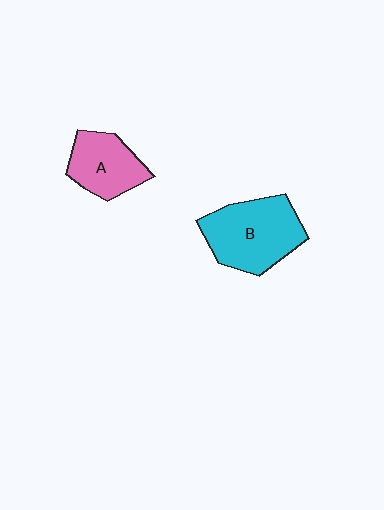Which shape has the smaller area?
Shape A (pink).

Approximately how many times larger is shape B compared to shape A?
Approximately 1.5 times.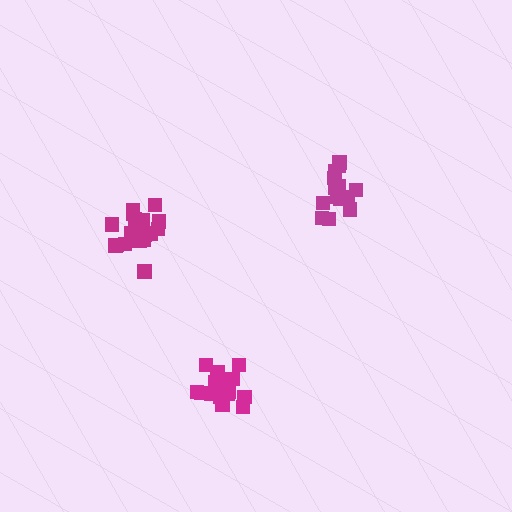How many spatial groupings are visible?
There are 3 spatial groupings.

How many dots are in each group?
Group 1: 21 dots, Group 2: 16 dots, Group 3: 15 dots (52 total).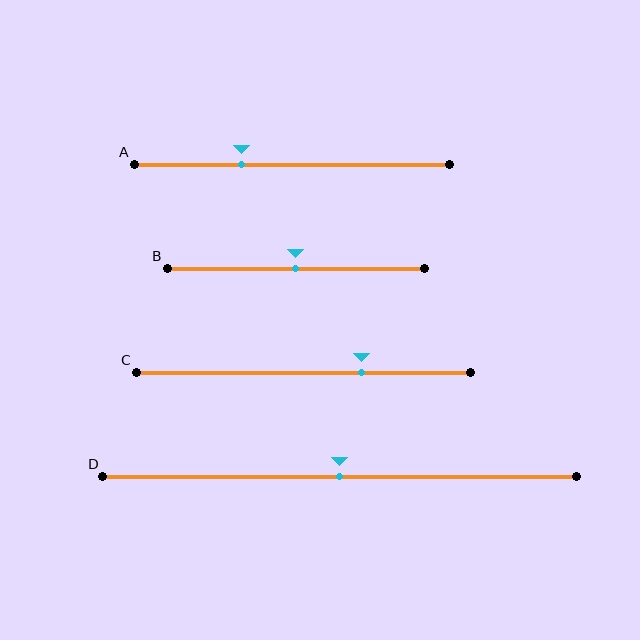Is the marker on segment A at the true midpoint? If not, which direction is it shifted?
No, the marker on segment A is shifted to the left by about 16% of the segment length.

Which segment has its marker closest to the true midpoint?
Segment B has its marker closest to the true midpoint.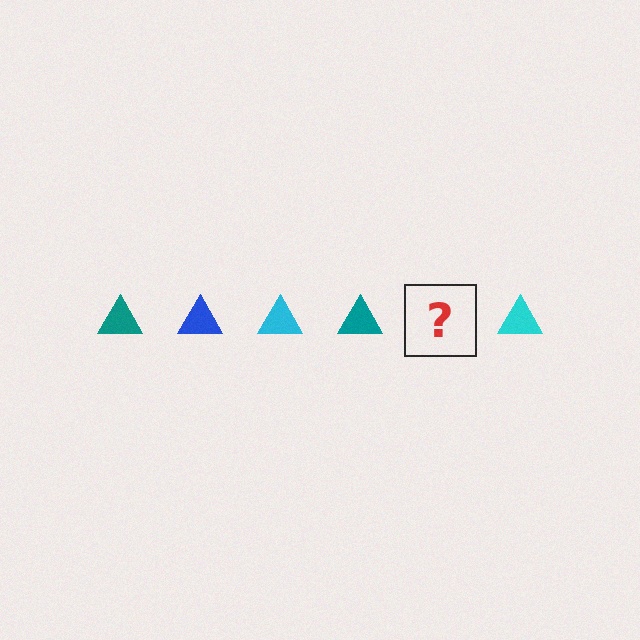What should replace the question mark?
The question mark should be replaced with a blue triangle.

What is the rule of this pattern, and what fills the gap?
The rule is that the pattern cycles through teal, blue, cyan triangles. The gap should be filled with a blue triangle.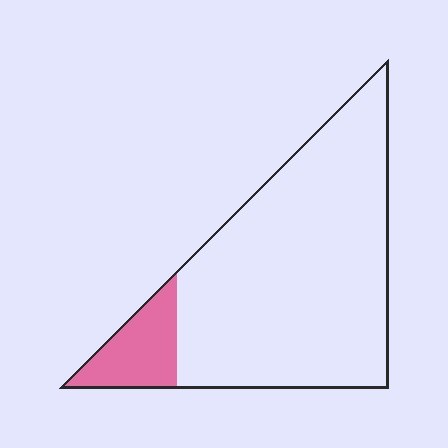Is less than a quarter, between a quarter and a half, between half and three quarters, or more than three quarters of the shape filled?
Less than a quarter.